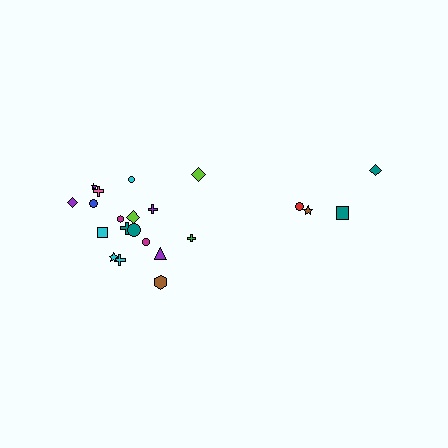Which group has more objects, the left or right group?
The left group.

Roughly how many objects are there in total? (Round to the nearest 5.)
Roughly 20 objects in total.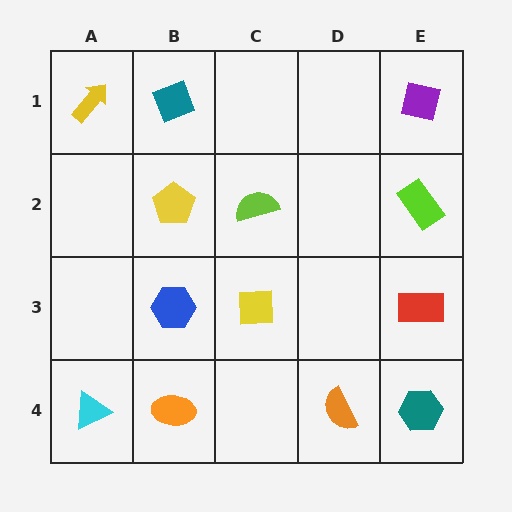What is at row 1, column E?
A purple square.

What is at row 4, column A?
A cyan triangle.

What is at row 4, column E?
A teal hexagon.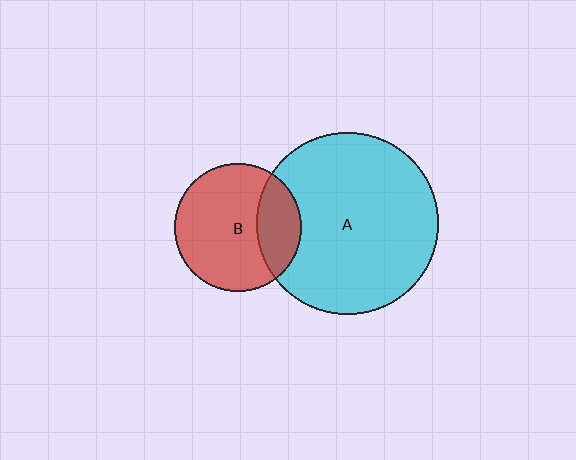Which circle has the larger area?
Circle A (cyan).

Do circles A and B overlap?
Yes.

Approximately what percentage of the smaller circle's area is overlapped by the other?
Approximately 25%.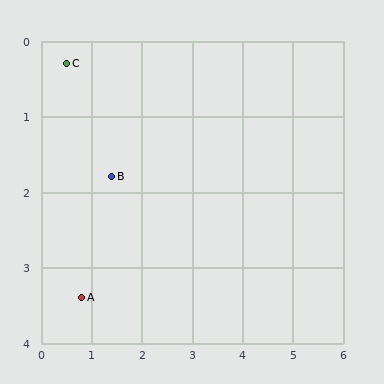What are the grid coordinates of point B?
Point B is at approximately (1.4, 1.8).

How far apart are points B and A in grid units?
Points B and A are about 1.7 grid units apart.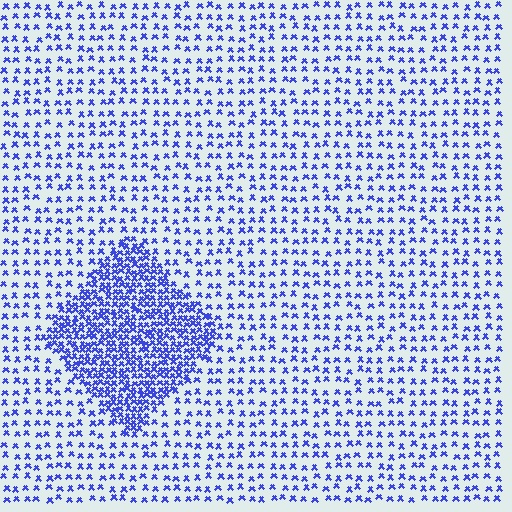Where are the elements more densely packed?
The elements are more densely packed inside the diamond boundary.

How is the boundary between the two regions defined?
The boundary is defined by a change in element density (approximately 2.7x ratio). All elements are the same color, size, and shape.